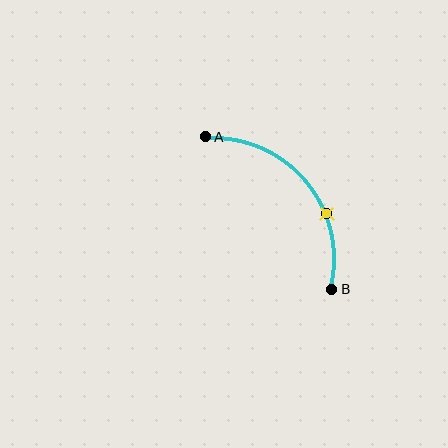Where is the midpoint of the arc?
The arc midpoint is the point on the curve farthest from the straight line joining A and B. It sits above and to the right of that line.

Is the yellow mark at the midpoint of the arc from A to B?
No. The yellow mark lies on the arc but is closer to endpoint B. The arc midpoint would be at the point on the curve equidistant along the arc from both A and B.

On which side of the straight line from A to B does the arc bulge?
The arc bulges above and to the right of the straight line connecting A and B.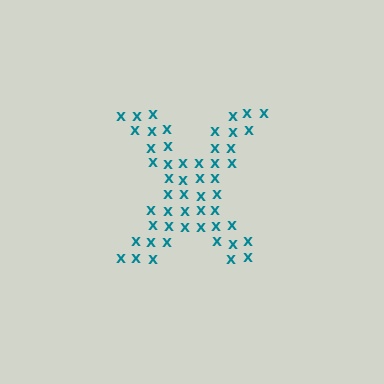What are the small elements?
The small elements are letter X's.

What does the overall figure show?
The overall figure shows the letter X.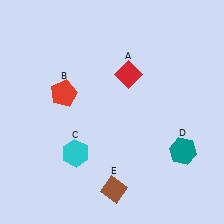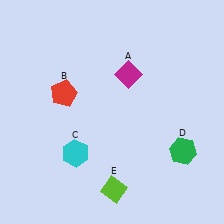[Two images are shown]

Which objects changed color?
A changed from red to magenta. D changed from teal to green. E changed from brown to lime.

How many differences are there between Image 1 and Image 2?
There are 3 differences between the two images.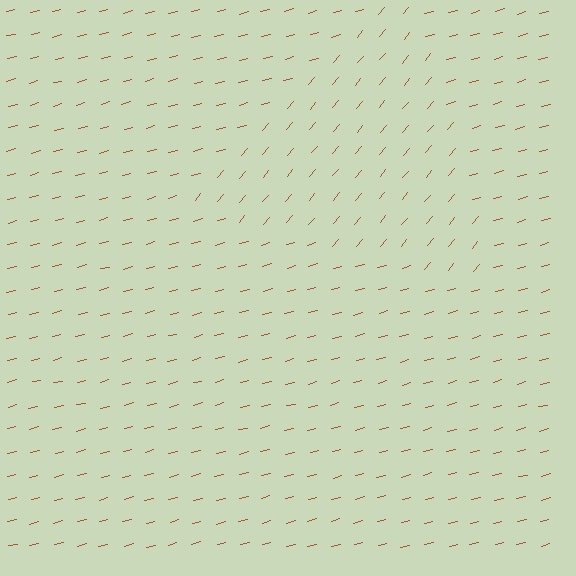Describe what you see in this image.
The image is filled with small brown line segments. A triangle region in the image has lines oriented differently from the surrounding lines, creating a visible texture boundary.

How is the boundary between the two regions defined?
The boundary is defined purely by a change in line orientation (approximately 35 degrees difference). All lines are the same color and thickness.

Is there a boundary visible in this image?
Yes, there is a texture boundary formed by a change in line orientation.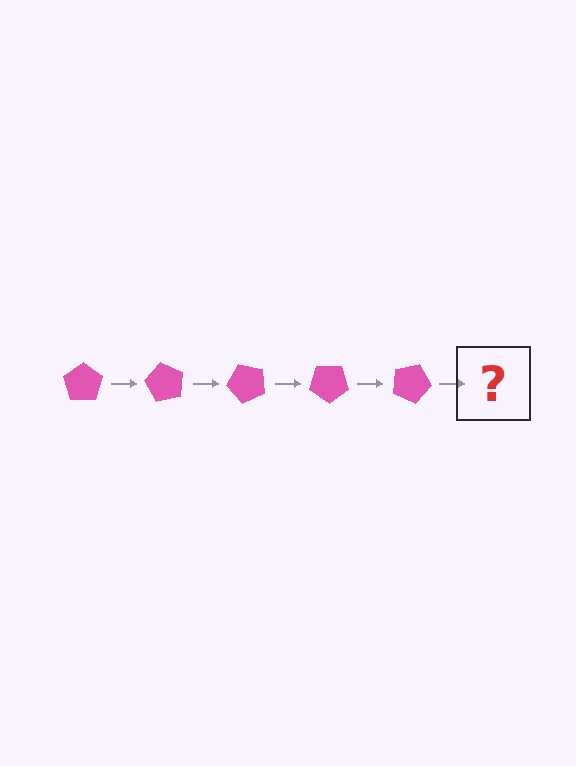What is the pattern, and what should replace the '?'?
The pattern is that the pentagon rotates 60 degrees each step. The '?' should be a pink pentagon rotated 300 degrees.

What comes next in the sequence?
The next element should be a pink pentagon rotated 300 degrees.